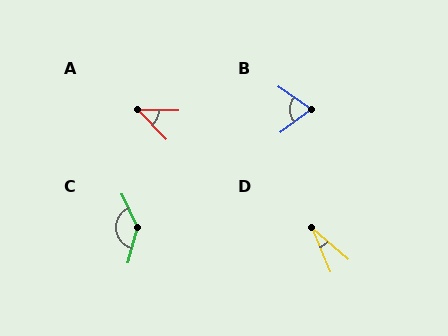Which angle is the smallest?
D, at approximately 27 degrees.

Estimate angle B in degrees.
Approximately 72 degrees.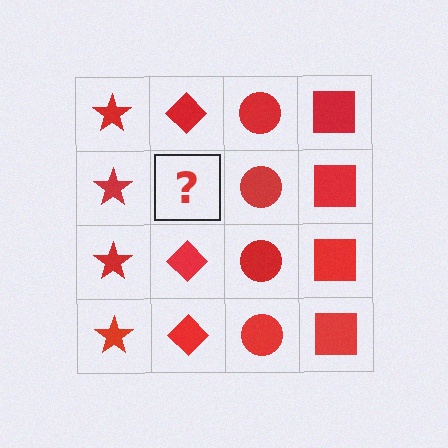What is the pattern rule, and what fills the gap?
The rule is that each column has a consistent shape. The gap should be filled with a red diamond.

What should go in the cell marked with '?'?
The missing cell should contain a red diamond.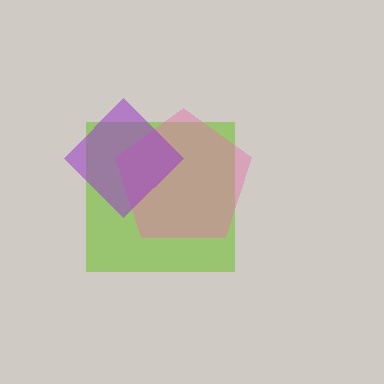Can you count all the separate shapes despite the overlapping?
Yes, there are 3 separate shapes.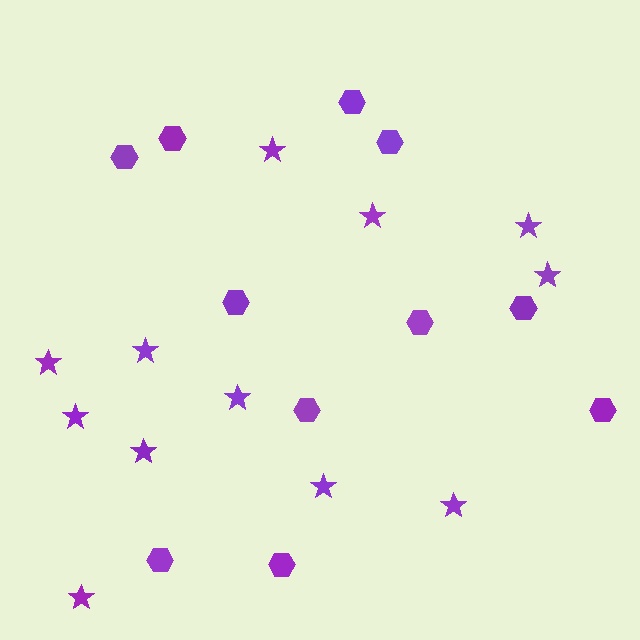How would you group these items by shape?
There are 2 groups: one group of hexagons (11) and one group of stars (12).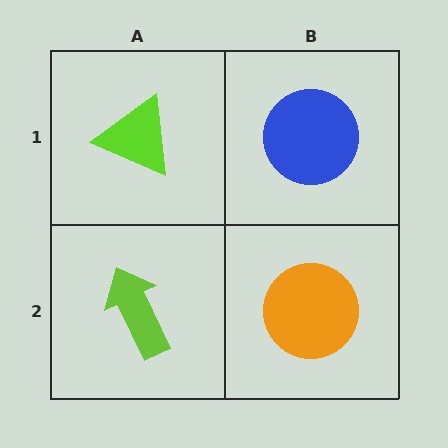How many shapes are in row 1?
2 shapes.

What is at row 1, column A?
A lime triangle.